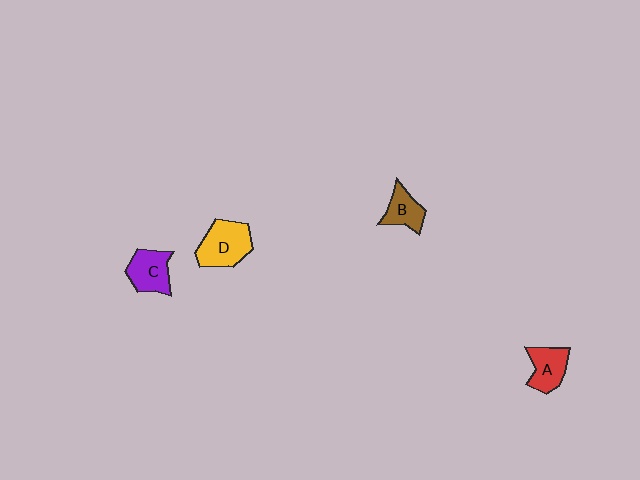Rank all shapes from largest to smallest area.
From largest to smallest: D (yellow), C (purple), A (red), B (brown).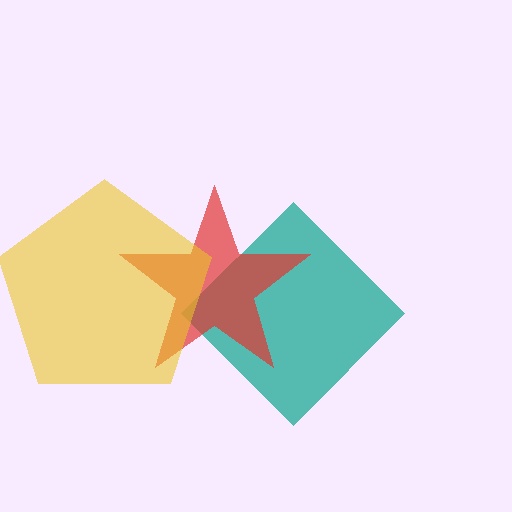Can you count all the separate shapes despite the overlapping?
Yes, there are 3 separate shapes.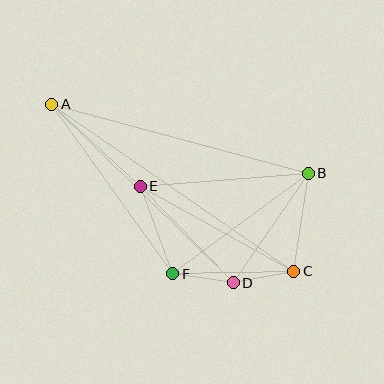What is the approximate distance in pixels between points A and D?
The distance between A and D is approximately 255 pixels.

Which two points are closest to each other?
Points C and D are closest to each other.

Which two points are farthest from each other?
Points A and C are farthest from each other.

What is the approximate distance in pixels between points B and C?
The distance between B and C is approximately 99 pixels.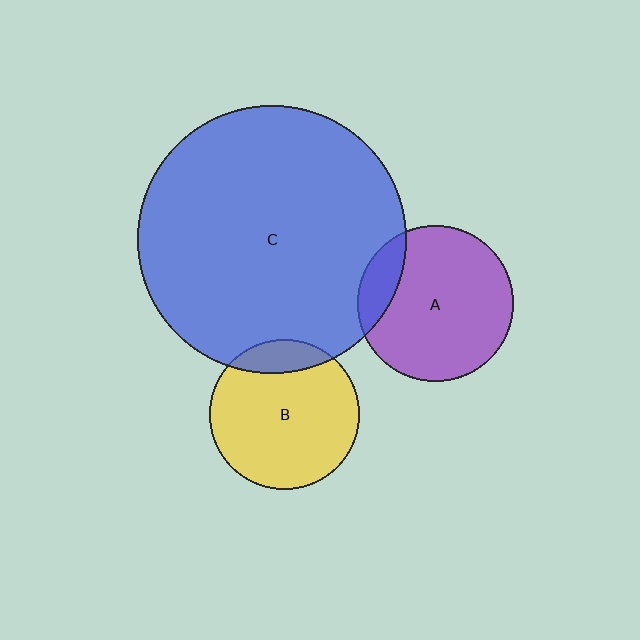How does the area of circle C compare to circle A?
Approximately 3.0 times.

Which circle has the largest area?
Circle C (blue).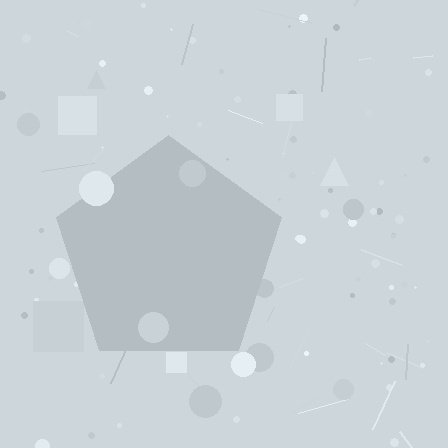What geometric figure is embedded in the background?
A pentagon is embedded in the background.